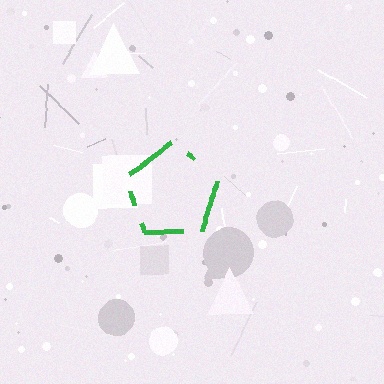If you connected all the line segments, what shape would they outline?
They would outline a pentagon.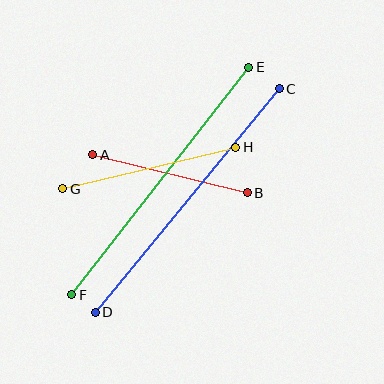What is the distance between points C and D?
The distance is approximately 289 pixels.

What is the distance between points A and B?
The distance is approximately 159 pixels.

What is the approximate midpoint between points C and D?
The midpoint is at approximately (187, 201) pixels.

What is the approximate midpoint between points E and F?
The midpoint is at approximately (160, 181) pixels.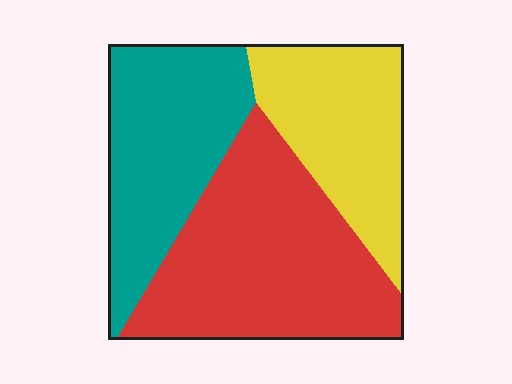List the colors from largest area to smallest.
From largest to smallest: red, teal, yellow.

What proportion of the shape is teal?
Teal takes up about one third (1/3) of the shape.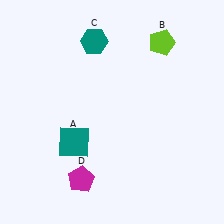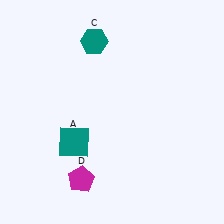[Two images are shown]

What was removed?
The lime pentagon (B) was removed in Image 2.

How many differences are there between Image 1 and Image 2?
There is 1 difference between the two images.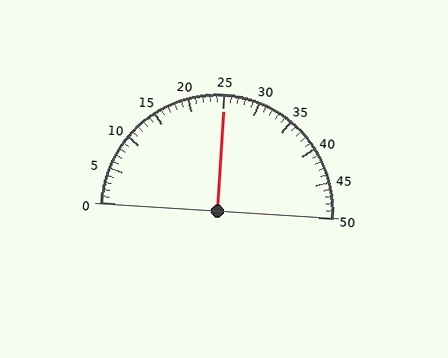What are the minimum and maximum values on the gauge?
The gauge ranges from 0 to 50.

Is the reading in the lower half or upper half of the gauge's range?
The reading is in the upper half of the range (0 to 50).